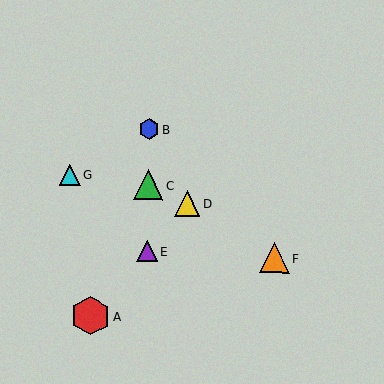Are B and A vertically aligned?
No, B is at x≈149 and A is at x≈90.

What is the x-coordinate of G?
Object G is at x≈70.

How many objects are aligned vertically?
3 objects (B, C, E) are aligned vertically.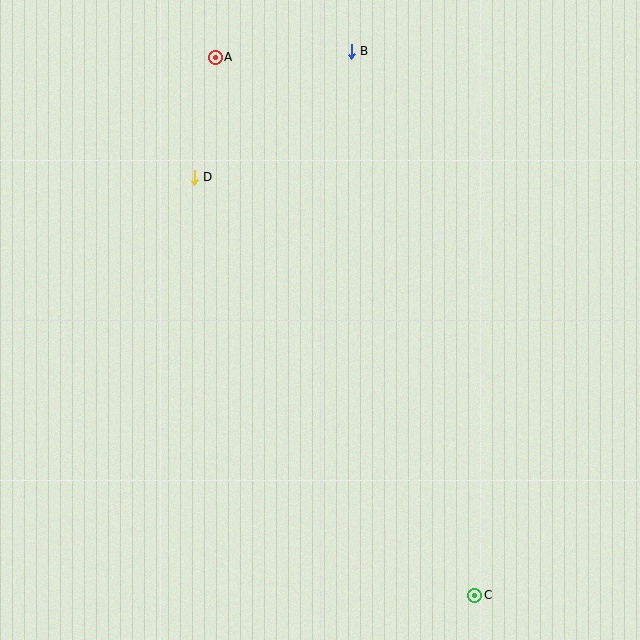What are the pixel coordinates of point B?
Point B is at (351, 51).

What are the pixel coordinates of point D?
Point D is at (194, 177).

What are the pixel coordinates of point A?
Point A is at (215, 57).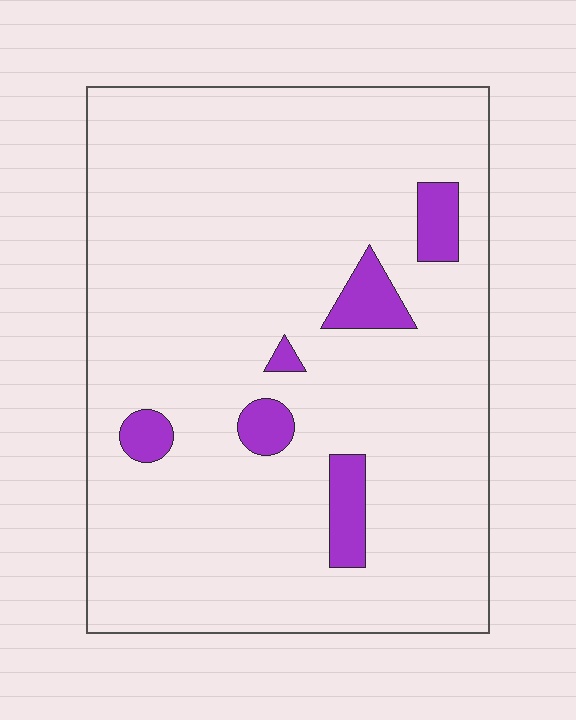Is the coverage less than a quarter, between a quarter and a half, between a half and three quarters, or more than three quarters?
Less than a quarter.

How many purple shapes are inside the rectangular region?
6.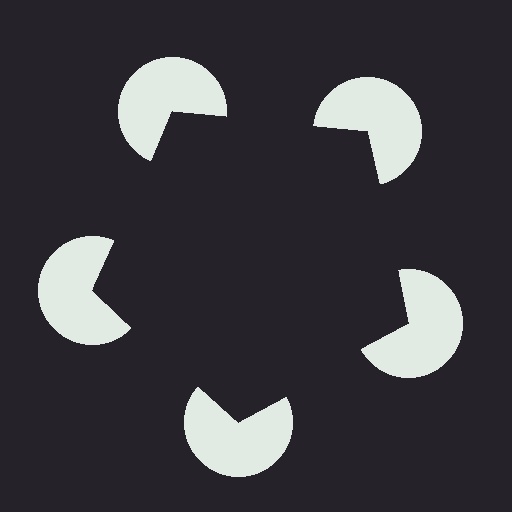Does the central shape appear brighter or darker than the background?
It typically appears slightly darker than the background, even though no actual brightness change is drawn.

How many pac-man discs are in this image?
There are 5 — one at each vertex of the illusory pentagon.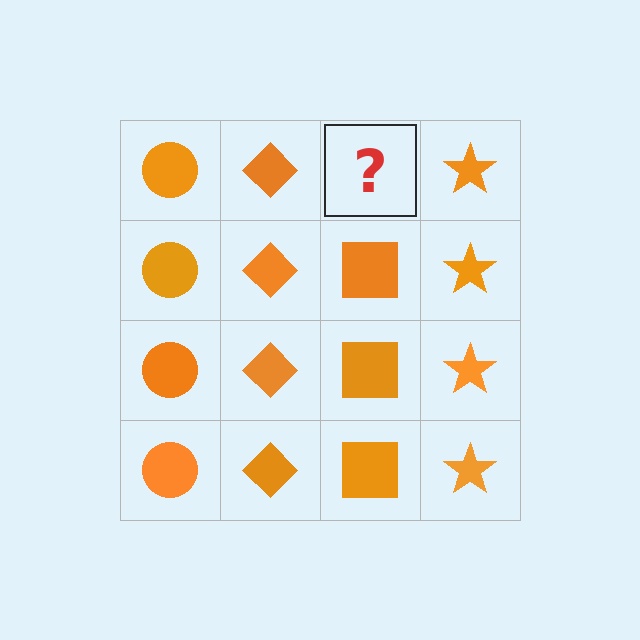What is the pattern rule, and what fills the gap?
The rule is that each column has a consistent shape. The gap should be filled with an orange square.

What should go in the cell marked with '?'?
The missing cell should contain an orange square.